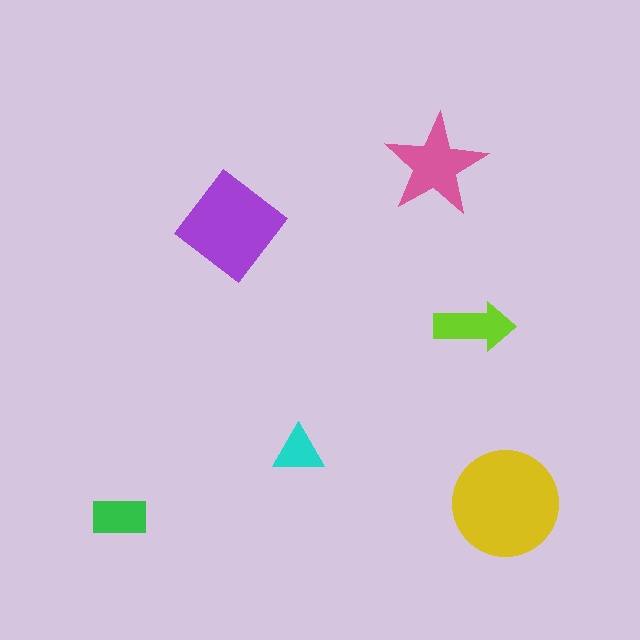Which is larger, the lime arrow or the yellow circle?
The yellow circle.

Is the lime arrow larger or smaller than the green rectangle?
Larger.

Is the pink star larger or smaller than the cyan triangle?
Larger.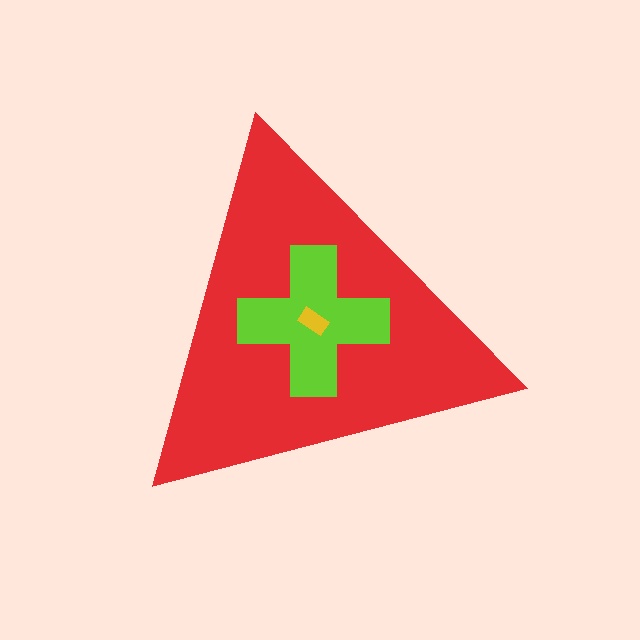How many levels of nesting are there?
3.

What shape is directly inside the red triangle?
The lime cross.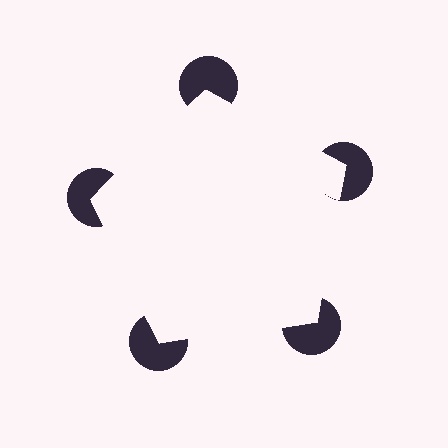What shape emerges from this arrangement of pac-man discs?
An illusory pentagon — its edges are inferred from the aligned wedge cuts in the pac-man discs, not physically drawn.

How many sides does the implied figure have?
5 sides.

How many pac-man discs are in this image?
There are 5 — one at each vertex of the illusory pentagon.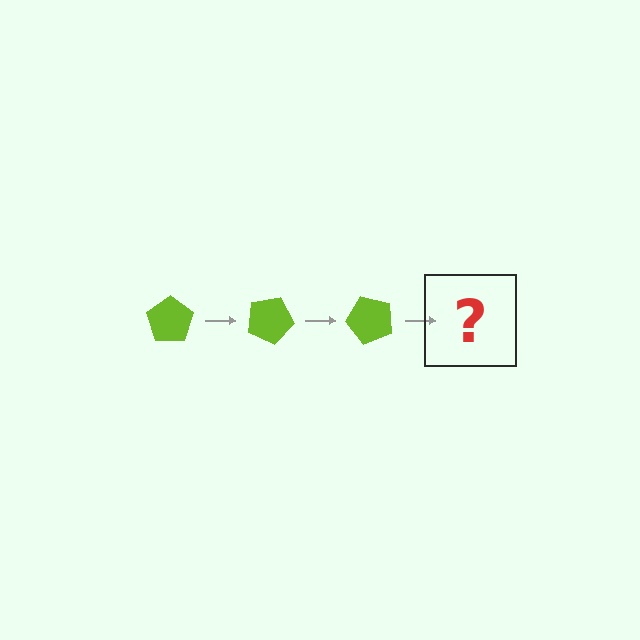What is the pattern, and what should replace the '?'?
The pattern is that the pentagon rotates 25 degrees each step. The '?' should be a lime pentagon rotated 75 degrees.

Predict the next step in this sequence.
The next step is a lime pentagon rotated 75 degrees.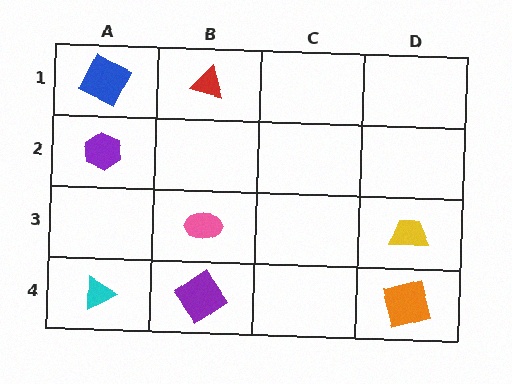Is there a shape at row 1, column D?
No, that cell is empty.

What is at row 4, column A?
A cyan triangle.